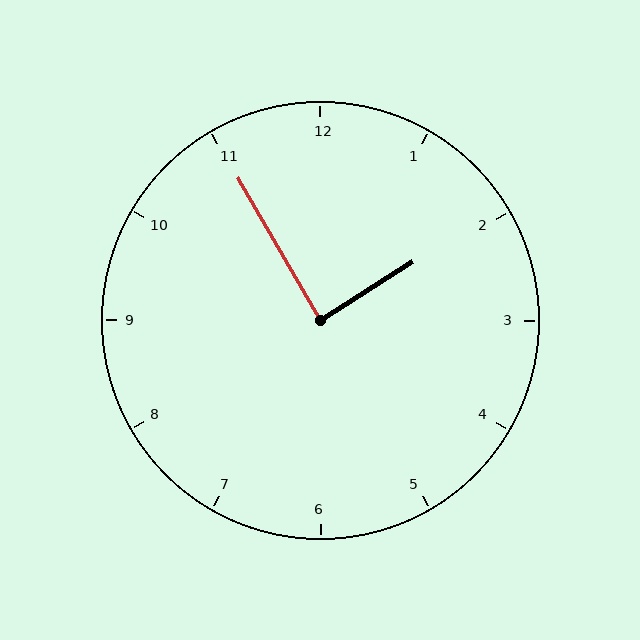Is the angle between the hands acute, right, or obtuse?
It is right.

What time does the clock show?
1:55.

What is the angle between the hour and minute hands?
Approximately 88 degrees.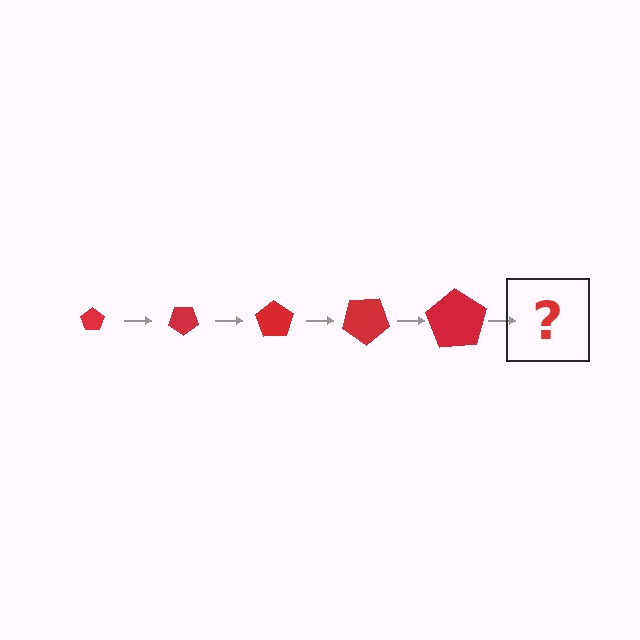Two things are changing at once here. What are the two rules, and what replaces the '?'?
The two rules are that the pentagon grows larger each step and it rotates 35 degrees each step. The '?' should be a pentagon, larger than the previous one and rotated 175 degrees from the start.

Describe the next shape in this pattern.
It should be a pentagon, larger than the previous one and rotated 175 degrees from the start.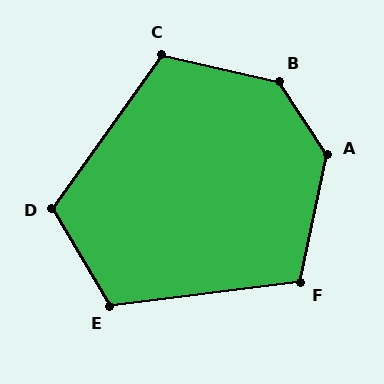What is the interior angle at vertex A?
Approximately 134 degrees (obtuse).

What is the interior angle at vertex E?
Approximately 113 degrees (obtuse).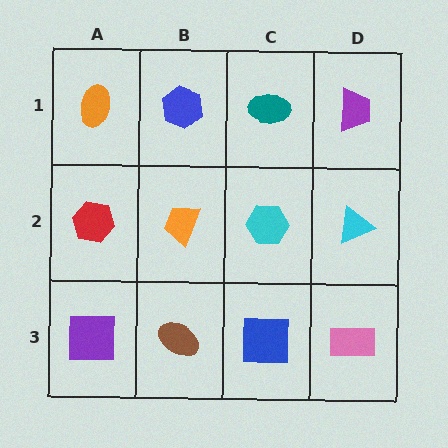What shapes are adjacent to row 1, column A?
A red hexagon (row 2, column A), a blue hexagon (row 1, column B).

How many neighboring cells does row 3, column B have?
3.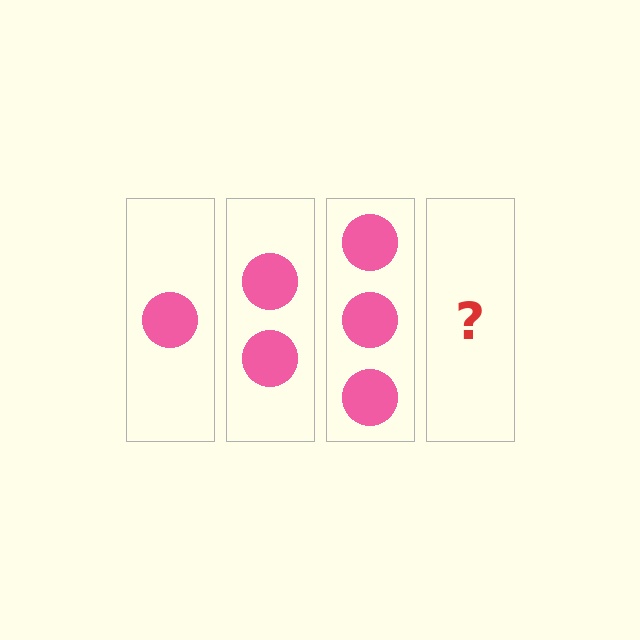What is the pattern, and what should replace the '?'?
The pattern is that each step adds one more circle. The '?' should be 4 circles.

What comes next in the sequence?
The next element should be 4 circles.